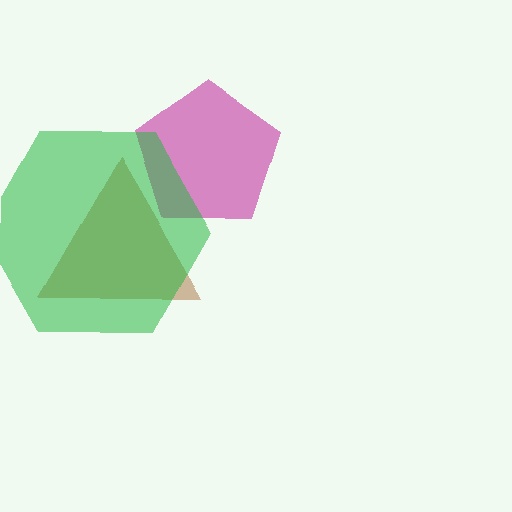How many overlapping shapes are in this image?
There are 3 overlapping shapes in the image.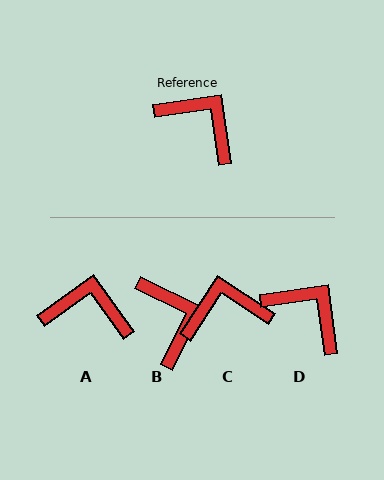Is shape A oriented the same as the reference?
No, it is off by about 27 degrees.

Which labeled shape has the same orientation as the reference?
D.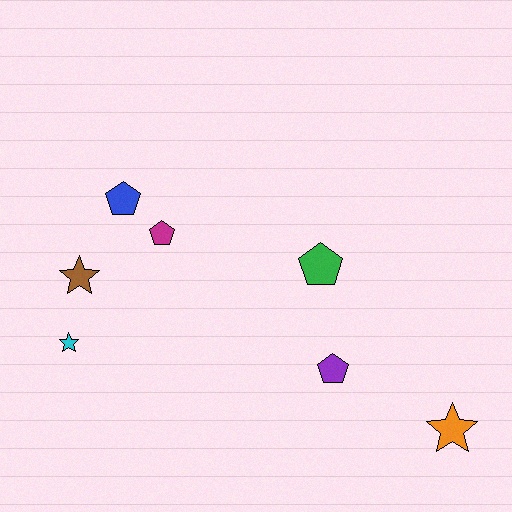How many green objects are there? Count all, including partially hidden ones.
There is 1 green object.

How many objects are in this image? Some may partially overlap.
There are 7 objects.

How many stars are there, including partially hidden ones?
There are 3 stars.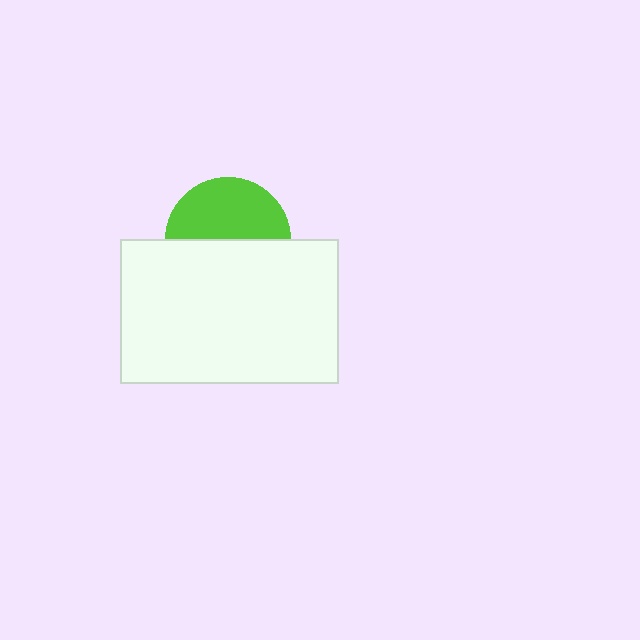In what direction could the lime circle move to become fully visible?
The lime circle could move up. That would shift it out from behind the white rectangle entirely.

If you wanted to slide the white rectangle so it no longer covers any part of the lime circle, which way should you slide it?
Slide it down — that is the most direct way to separate the two shapes.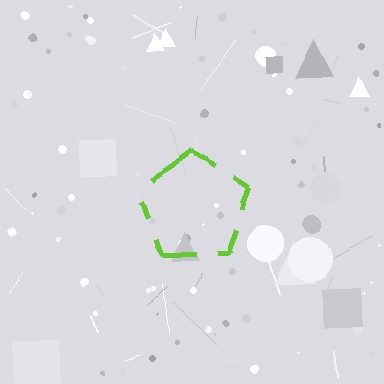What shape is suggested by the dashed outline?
The dashed outline suggests a pentagon.